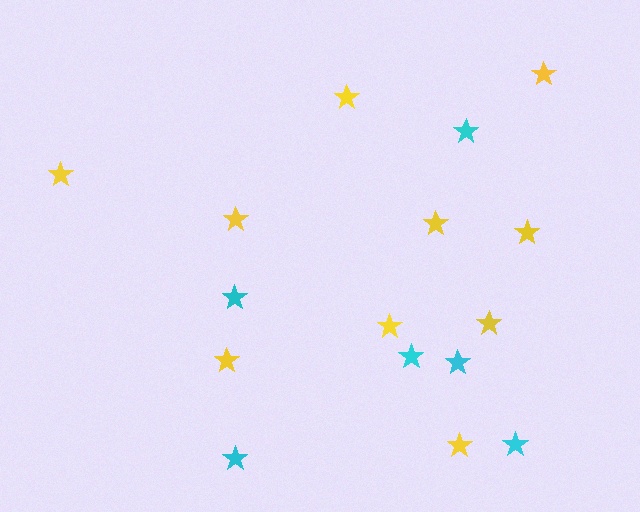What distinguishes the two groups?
There are 2 groups: one group of yellow stars (10) and one group of cyan stars (6).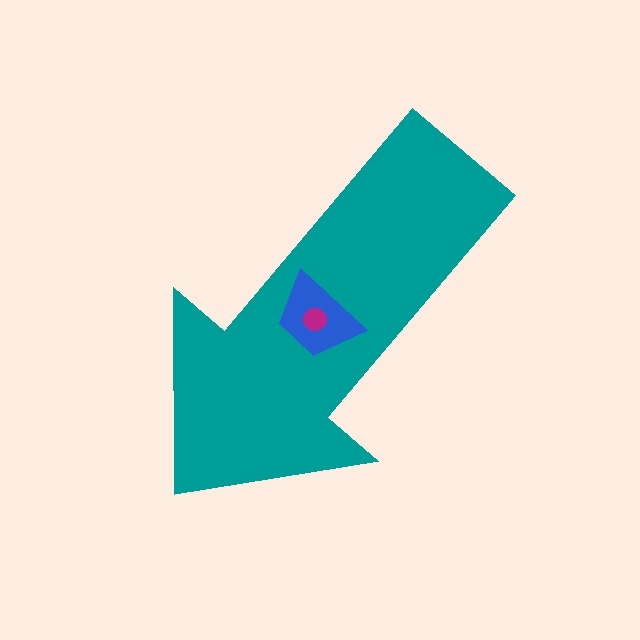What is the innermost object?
The magenta circle.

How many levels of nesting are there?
3.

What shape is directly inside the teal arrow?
The blue trapezoid.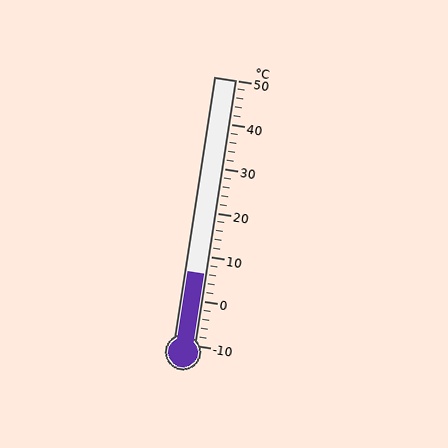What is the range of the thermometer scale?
The thermometer scale ranges from -10°C to 50°C.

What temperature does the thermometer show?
The thermometer shows approximately 6°C.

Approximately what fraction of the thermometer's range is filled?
The thermometer is filled to approximately 25% of its range.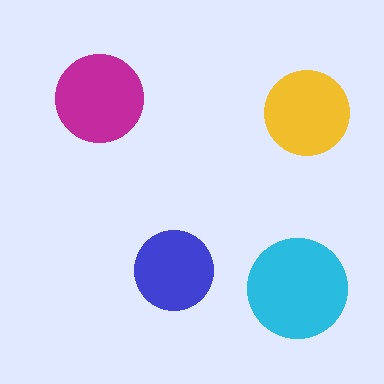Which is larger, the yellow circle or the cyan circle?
The cyan one.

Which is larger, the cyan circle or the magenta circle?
The cyan one.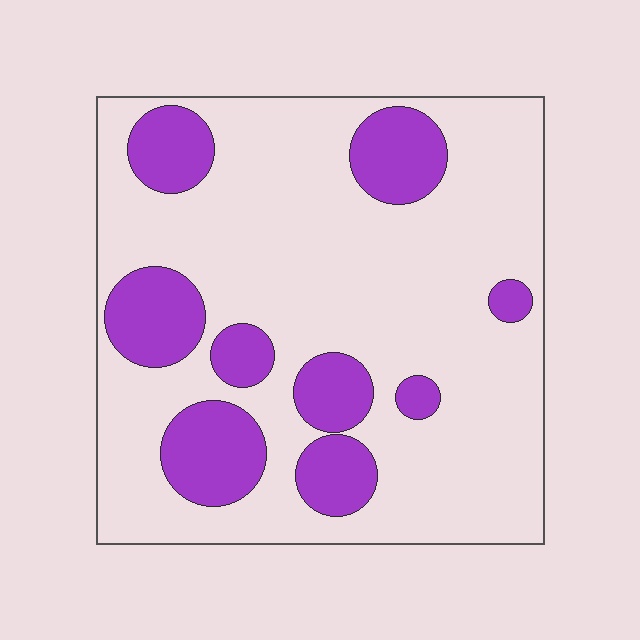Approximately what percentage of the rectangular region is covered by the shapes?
Approximately 25%.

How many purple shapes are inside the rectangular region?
9.